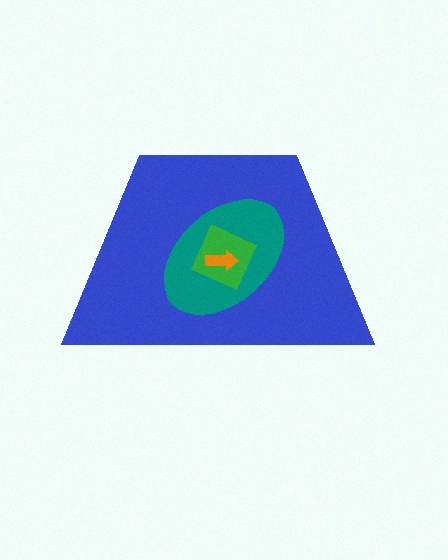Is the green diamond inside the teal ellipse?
Yes.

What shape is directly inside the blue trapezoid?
The teal ellipse.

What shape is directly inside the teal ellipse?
The green diamond.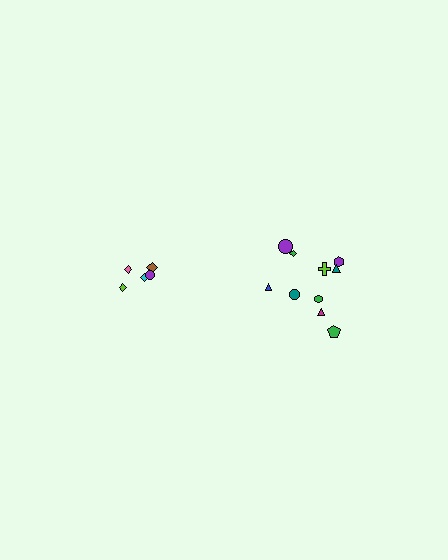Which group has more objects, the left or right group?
The right group.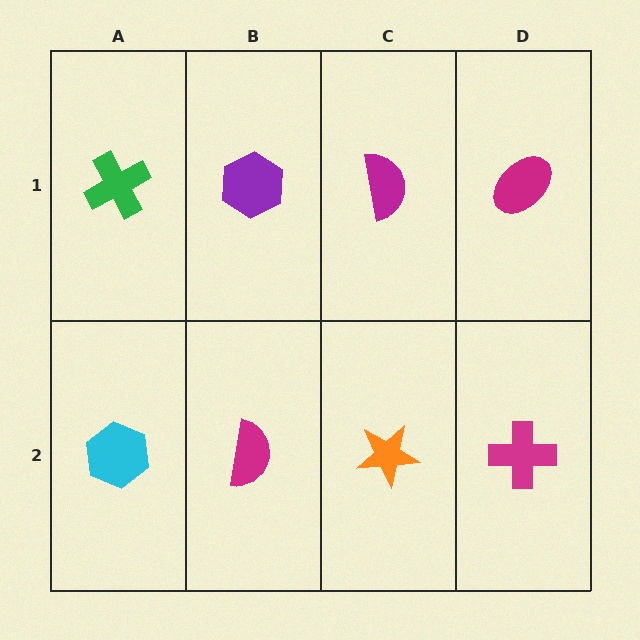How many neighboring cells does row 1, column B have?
3.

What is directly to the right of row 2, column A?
A magenta semicircle.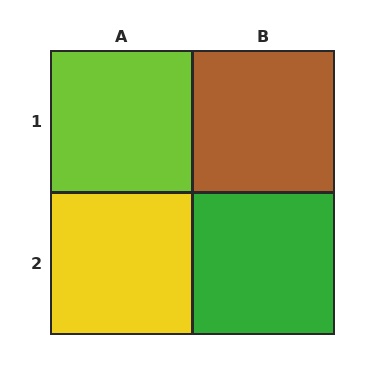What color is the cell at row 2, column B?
Green.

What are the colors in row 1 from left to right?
Lime, brown.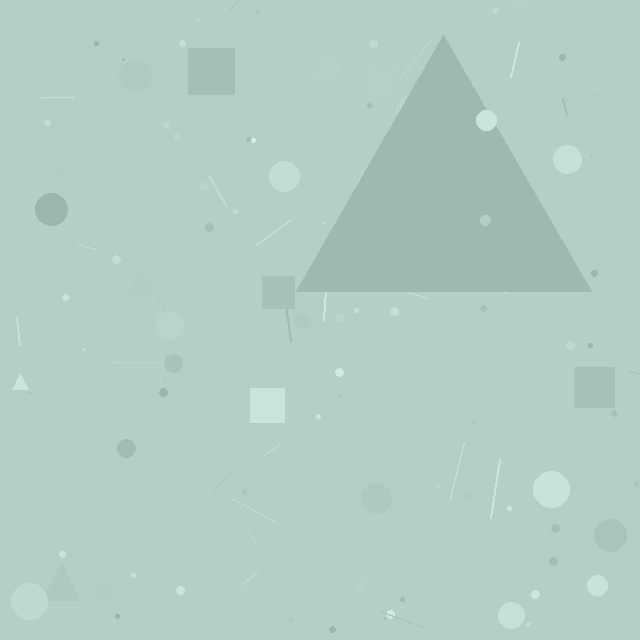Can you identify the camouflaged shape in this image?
The camouflaged shape is a triangle.